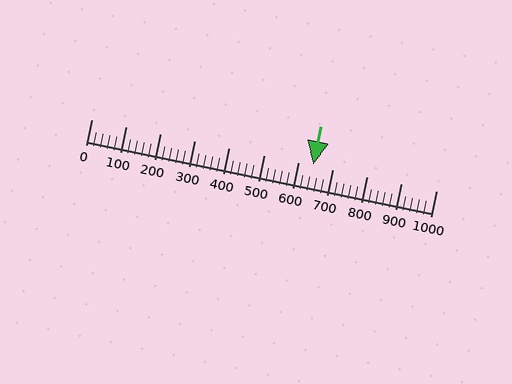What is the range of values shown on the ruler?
The ruler shows values from 0 to 1000.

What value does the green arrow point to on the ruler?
The green arrow points to approximately 642.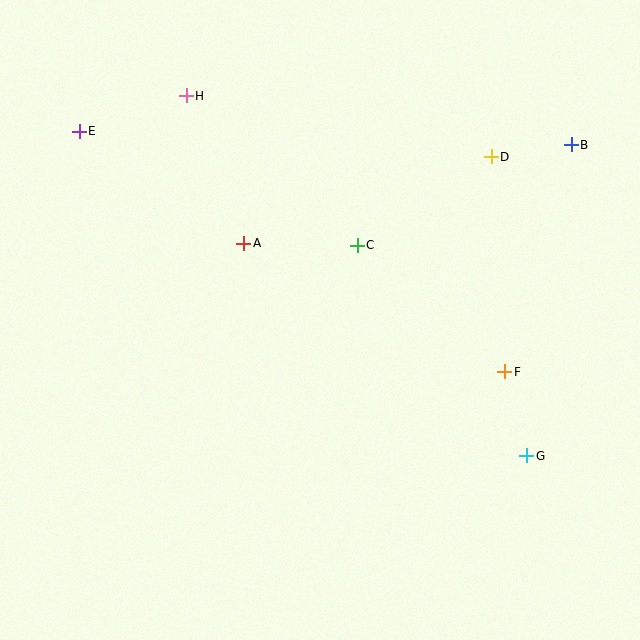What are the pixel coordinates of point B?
Point B is at (571, 145).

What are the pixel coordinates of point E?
Point E is at (79, 131).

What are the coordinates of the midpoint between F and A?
The midpoint between F and A is at (374, 307).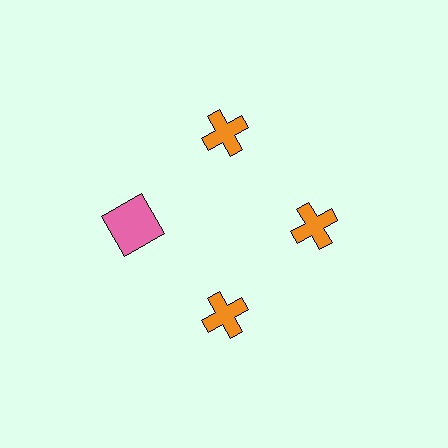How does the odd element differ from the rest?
It differs in both color (pink instead of orange) and shape (square instead of cross).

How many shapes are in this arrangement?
There are 4 shapes arranged in a ring pattern.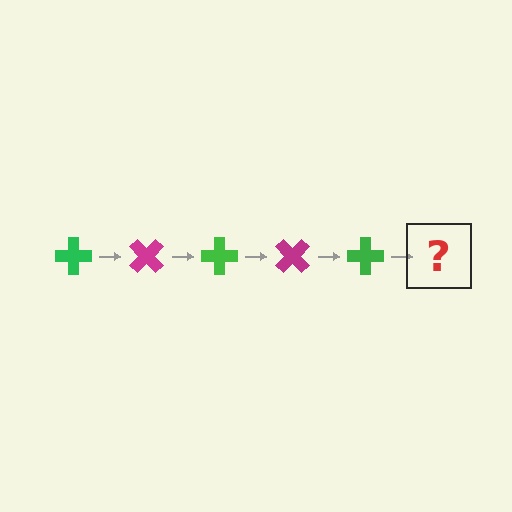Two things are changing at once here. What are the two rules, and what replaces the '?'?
The two rules are that it rotates 45 degrees each step and the color cycles through green and magenta. The '?' should be a magenta cross, rotated 225 degrees from the start.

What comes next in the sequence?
The next element should be a magenta cross, rotated 225 degrees from the start.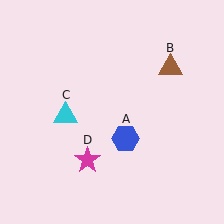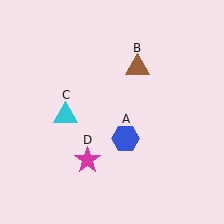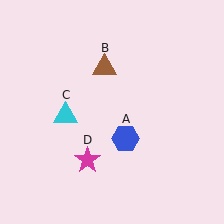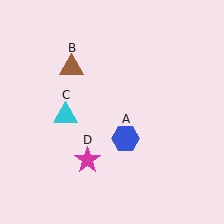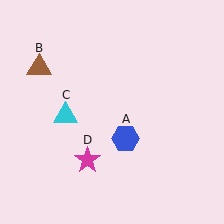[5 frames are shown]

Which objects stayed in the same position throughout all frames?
Blue hexagon (object A) and cyan triangle (object C) and magenta star (object D) remained stationary.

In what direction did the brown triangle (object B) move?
The brown triangle (object B) moved left.